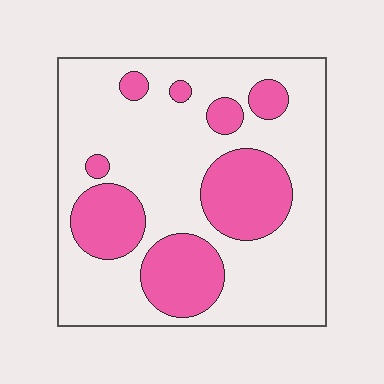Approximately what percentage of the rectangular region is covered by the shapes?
Approximately 30%.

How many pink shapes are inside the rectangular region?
8.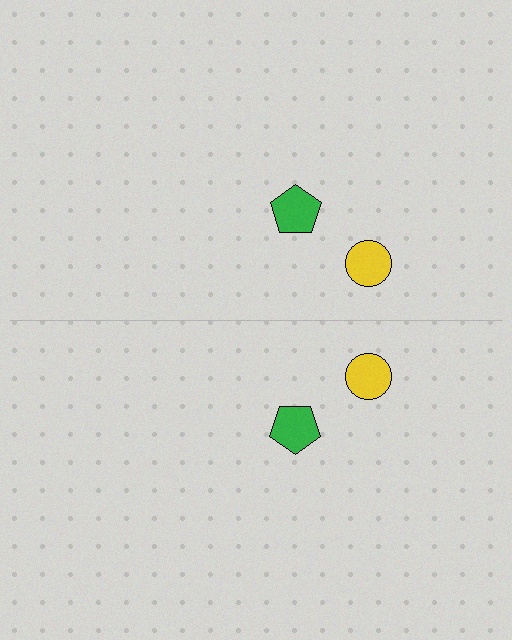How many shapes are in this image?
There are 4 shapes in this image.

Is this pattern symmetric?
Yes, this pattern has bilateral (reflection) symmetry.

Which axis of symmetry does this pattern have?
The pattern has a horizontal axis of symmetry running through the center of the image.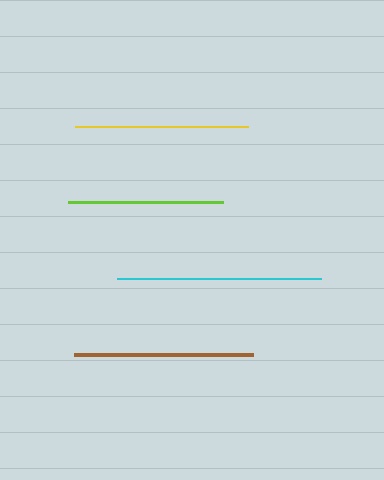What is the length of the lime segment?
The lime segment is approximately 156 pixels long.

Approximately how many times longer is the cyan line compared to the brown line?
The cyan line is approximately 1.1 times the length of the brown line.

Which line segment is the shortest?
The lime line is the shortest at approximately 156 pixels.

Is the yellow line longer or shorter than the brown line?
The brown line is longer than the yellow line.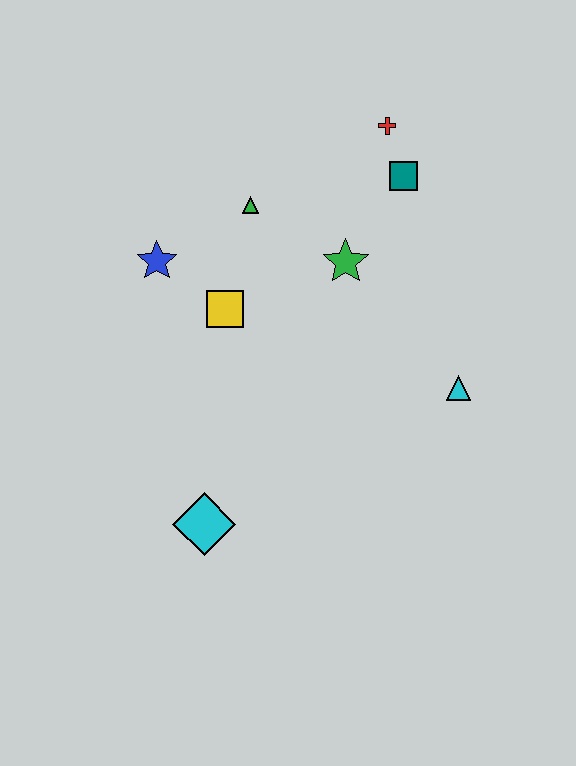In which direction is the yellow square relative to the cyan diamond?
The yellow square is above the cyan diamond.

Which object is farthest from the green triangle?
The cyan diamond is farthest from the green triangle.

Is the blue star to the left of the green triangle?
Yes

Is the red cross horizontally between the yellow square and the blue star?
No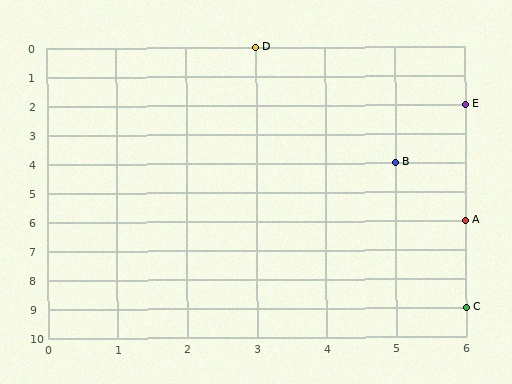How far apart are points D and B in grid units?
Points D and B are 2 columns and 4 rows apart (about 4.5 grid units diagonally).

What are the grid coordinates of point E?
Point E is at grid coordinates (6, 2).